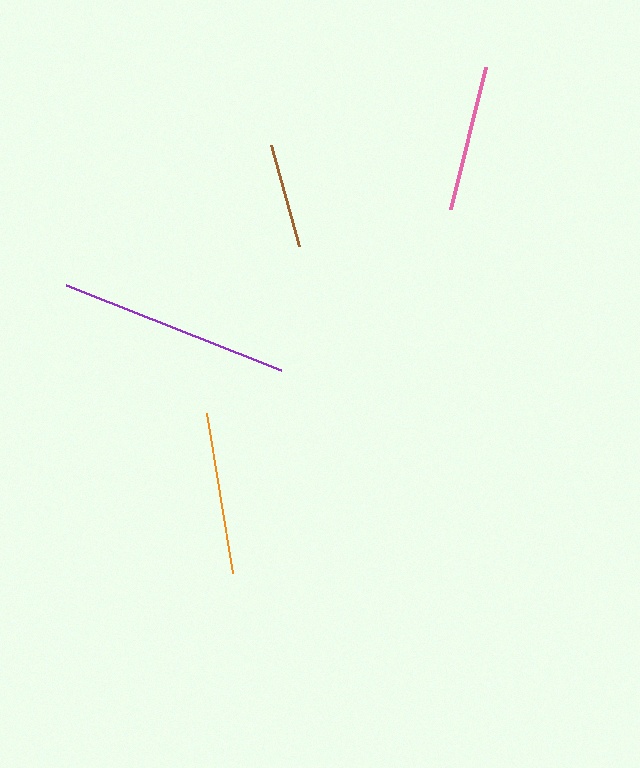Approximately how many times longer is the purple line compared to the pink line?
The purple line is approximately 1.6 times the length of the pink line.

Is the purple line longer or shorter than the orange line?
The purple line is longer than the orange line.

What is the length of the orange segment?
The orange segment is approximately 162 pixels long.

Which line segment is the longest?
The purple line is the longest at approximately 230 pixels.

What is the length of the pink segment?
The pink segment is approximately 146 pixels long.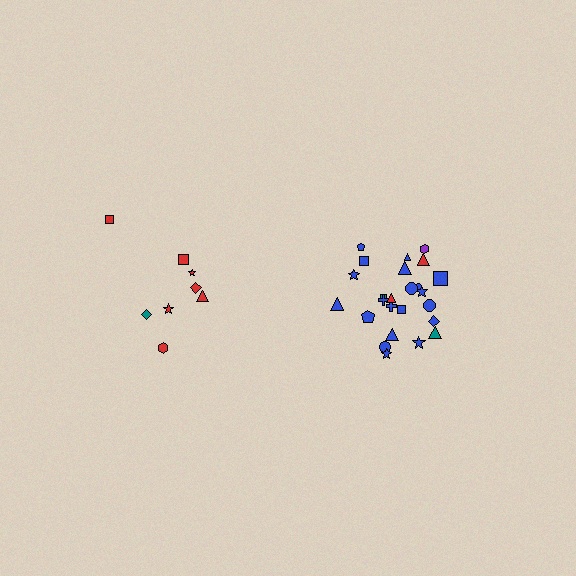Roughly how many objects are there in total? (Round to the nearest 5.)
Roughly 35 objects in total.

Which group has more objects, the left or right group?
The right group.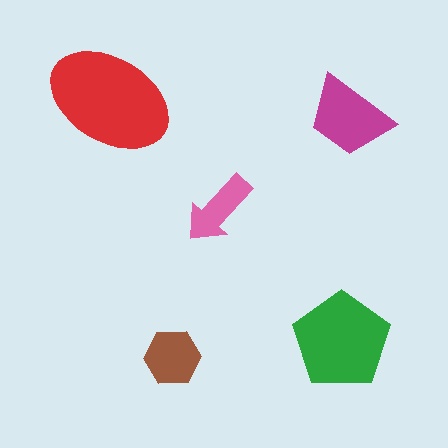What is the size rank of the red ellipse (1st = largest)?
1st.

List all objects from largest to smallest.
The red ellipse, the green pentagon, the magenta trapezoid, the brown hexagon, the pink arrow.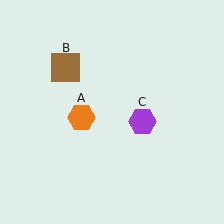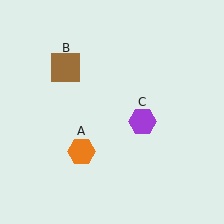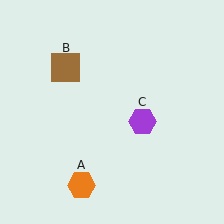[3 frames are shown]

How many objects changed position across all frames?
1 object changed position: orange hexagon (object A).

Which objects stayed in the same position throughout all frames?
Brown square (object B) and purple hexagon (object C) remained stationary.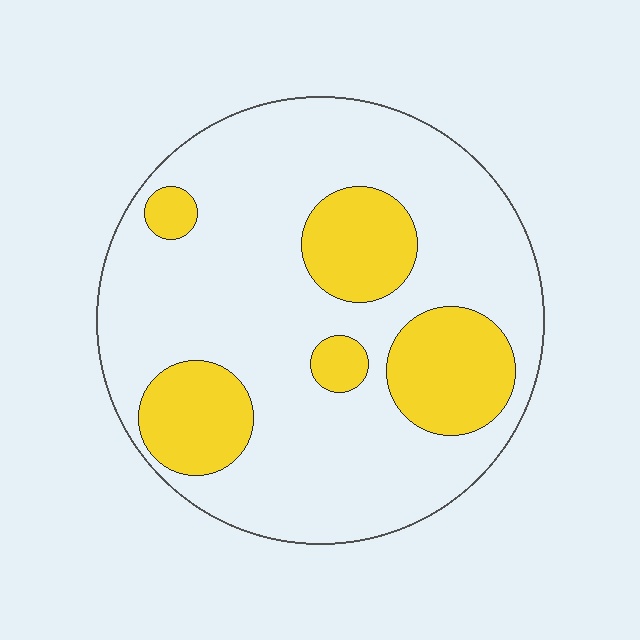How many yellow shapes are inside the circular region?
5.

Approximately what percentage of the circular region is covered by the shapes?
Approximately 25%.